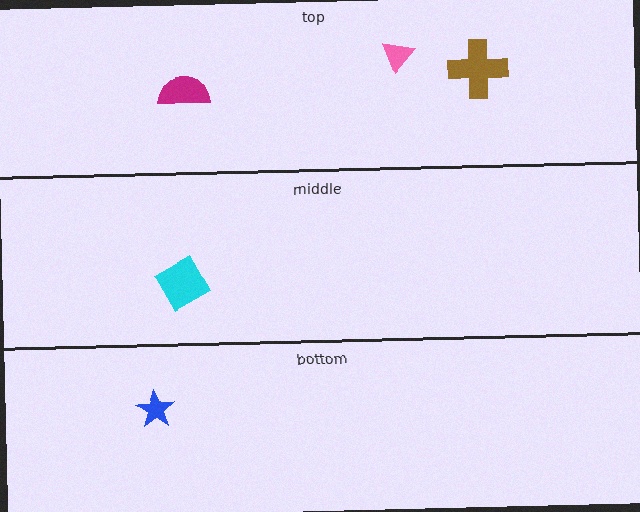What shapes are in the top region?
The brown cross, the magenta semicircle, the pink triangle.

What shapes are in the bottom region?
The blue star.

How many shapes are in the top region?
3.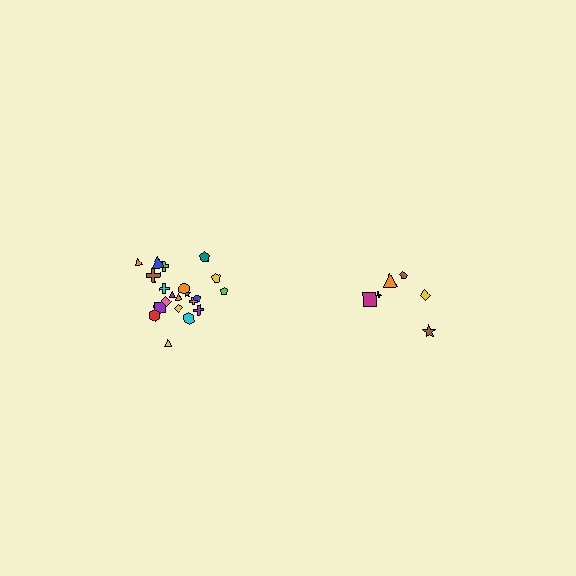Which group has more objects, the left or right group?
The left group.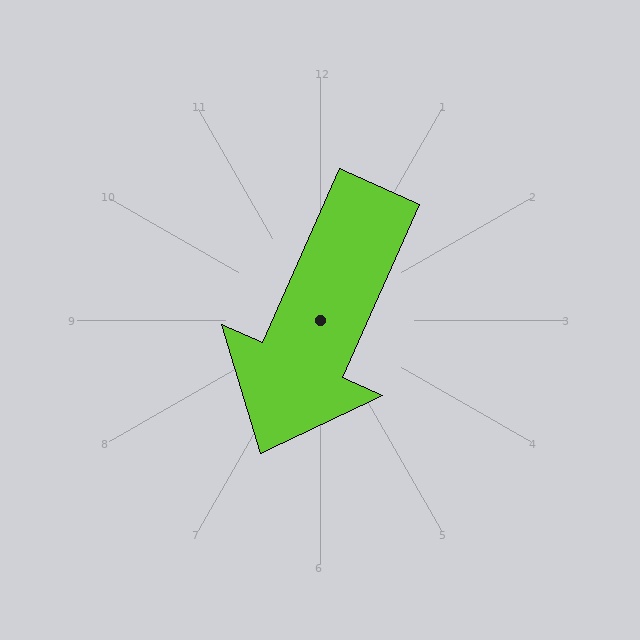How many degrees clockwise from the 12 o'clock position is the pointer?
Approximately 204 degrees.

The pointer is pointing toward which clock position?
Roughly 7 o'clock.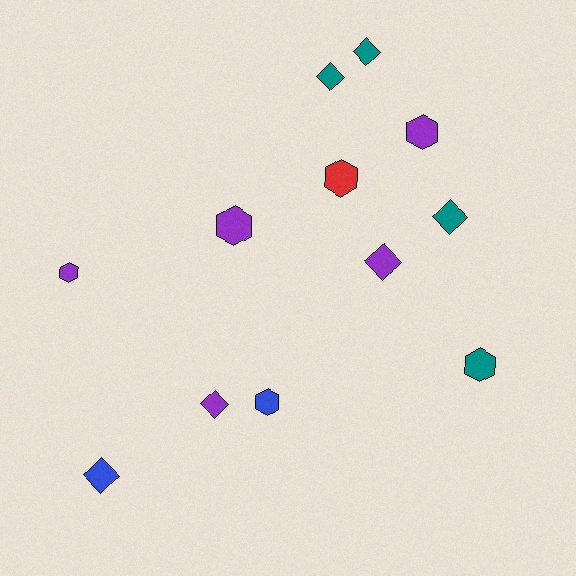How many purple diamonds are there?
There are 2 purple diamonds.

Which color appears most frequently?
Purple, with 5 objects.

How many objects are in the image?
There are 12 objects.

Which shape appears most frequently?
Diamond, with 6 objects.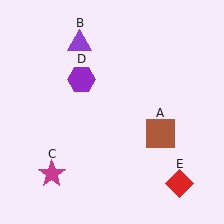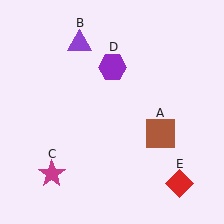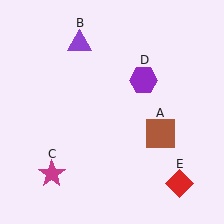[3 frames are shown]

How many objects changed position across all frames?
1 object changed position: purple hexagon (object D).